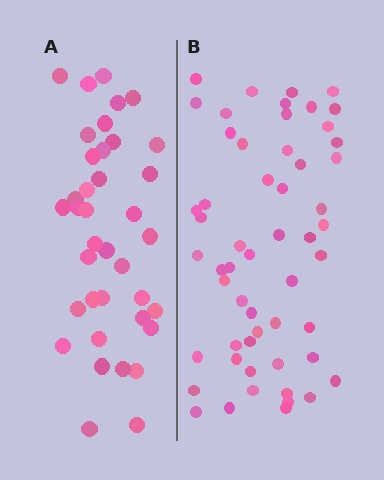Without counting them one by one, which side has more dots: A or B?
Region B (the right region) has more dots.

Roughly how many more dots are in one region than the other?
Region B has approximately 15 more dots than region A.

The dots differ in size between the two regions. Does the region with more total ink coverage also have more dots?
No. Region A has more total ink coverage because its dots are larger, but region B actually contains more individual dots. Total area can be misleading — the number of items is what matters here.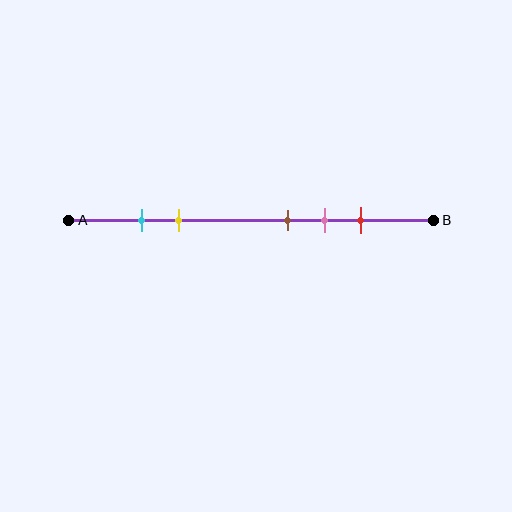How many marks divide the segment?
There are 5 marks dividing the segment.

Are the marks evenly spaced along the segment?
No, the marks are not evenly spaced.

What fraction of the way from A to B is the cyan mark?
The cyan mark is approximately 20% (0.2) of the way from A to B.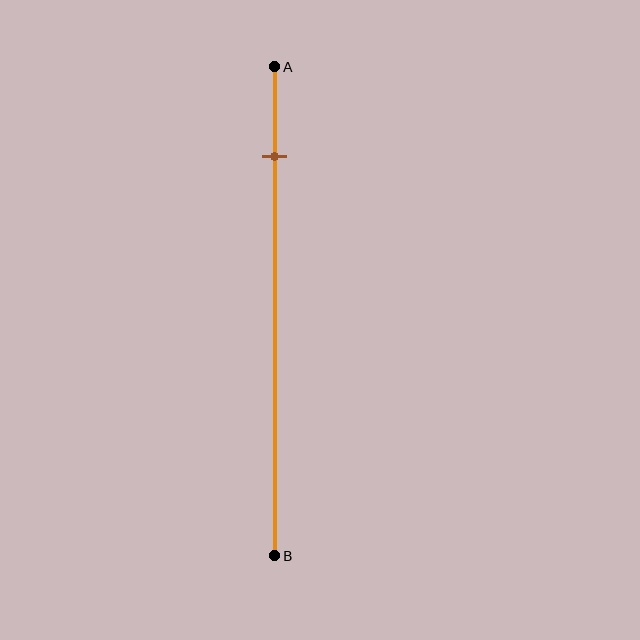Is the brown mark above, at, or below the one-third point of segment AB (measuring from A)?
The brown mark is above the one-third point of segment AB.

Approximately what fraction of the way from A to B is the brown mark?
The brown mark is approximately 20% of the way from A to B.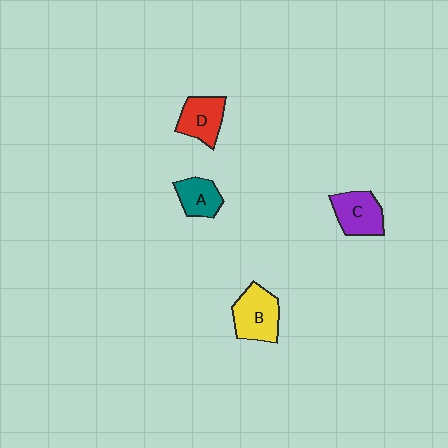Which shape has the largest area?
Shape B (yellow).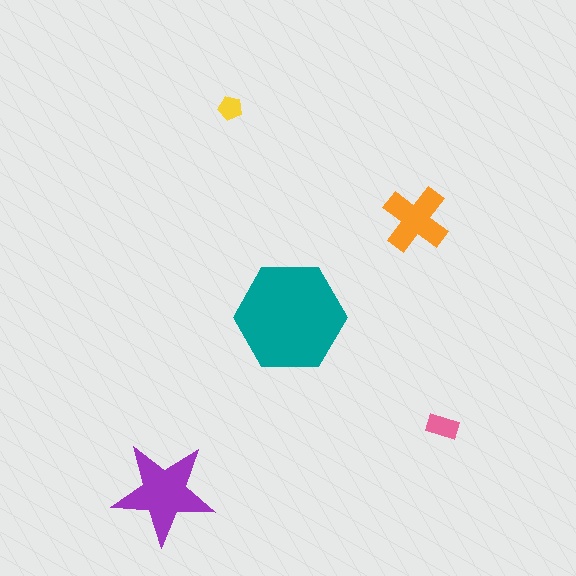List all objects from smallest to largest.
The yellow pentagon, the pink rectangle, the orange cross, the purple star, the teal hexagon.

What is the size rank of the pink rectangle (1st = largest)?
4th.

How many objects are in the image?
There are 5 objects in the image.